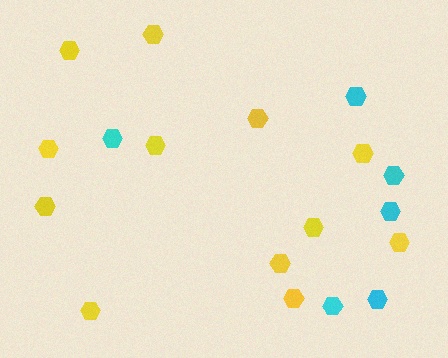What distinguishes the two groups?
There are 2 groups: one group of cyan hexagons (6) and one group of yellow hexagons (12).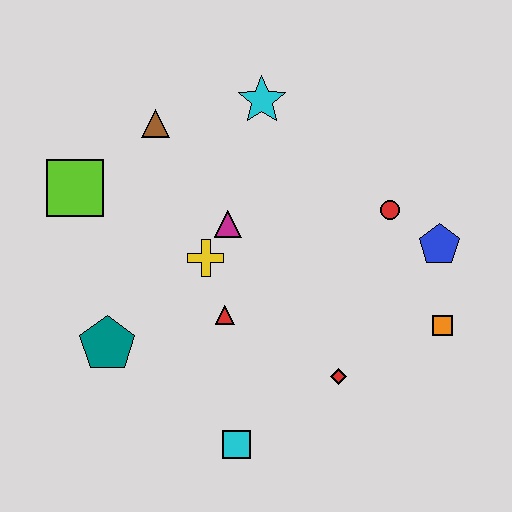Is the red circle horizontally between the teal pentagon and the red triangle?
No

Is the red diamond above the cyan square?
Yes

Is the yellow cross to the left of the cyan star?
Yes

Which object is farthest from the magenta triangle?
The orange square is farthest from the magenta triangle.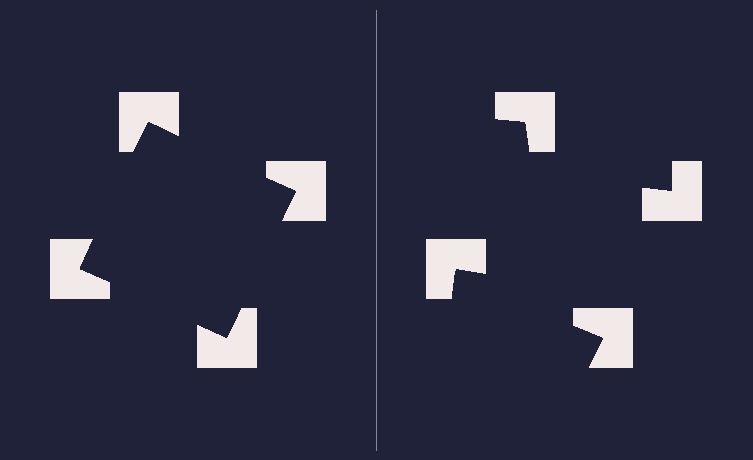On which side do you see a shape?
An illusory square appears on the left side. On the right side the wedge cuts are rotated, so no coherent shape forms.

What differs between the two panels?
The notched squares are positioned identically on both sides; only the wedge orientations differ. On the left they align to a square; on the right they are misaligned.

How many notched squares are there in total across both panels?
8 — 4 on each side.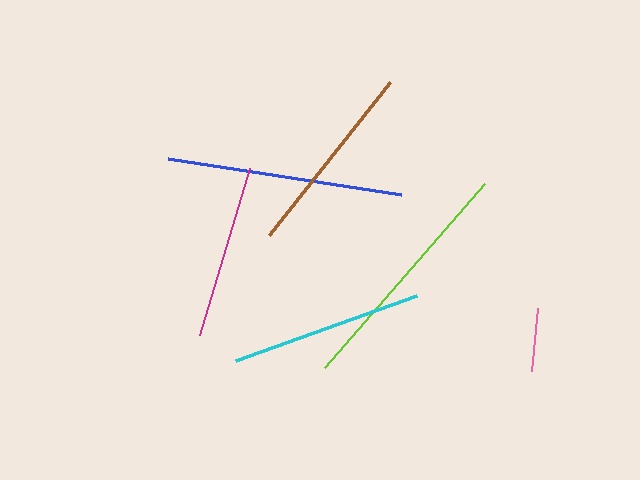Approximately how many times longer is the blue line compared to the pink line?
The blue line is approximately 3.7 times the length of the pink line.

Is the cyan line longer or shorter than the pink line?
The cyan line is longer than the pink line.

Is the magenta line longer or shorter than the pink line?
The magenta line is longer than the pink line.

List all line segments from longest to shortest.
From longest to shortest: lime, blue, brown, cyan, magenta, pink.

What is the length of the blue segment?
The blue segment is approximately 235 pixels long.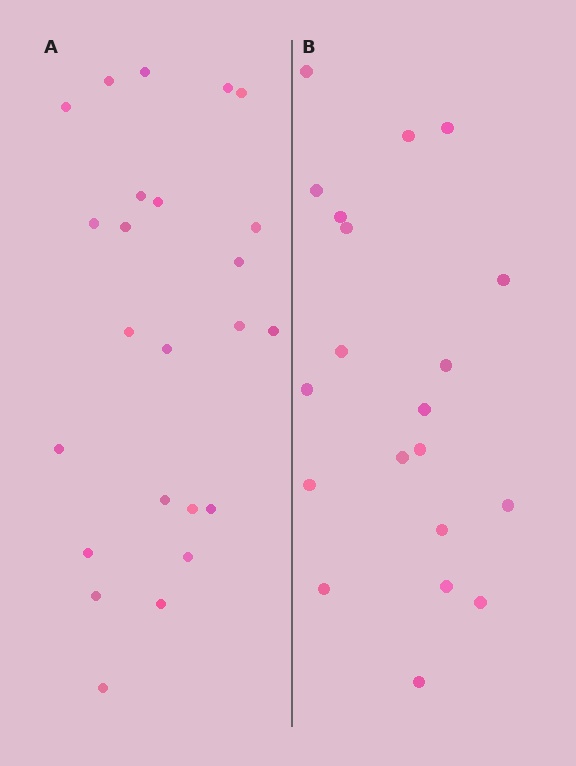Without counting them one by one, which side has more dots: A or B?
Region A (the left region) has more dots.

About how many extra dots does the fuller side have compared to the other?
Region A has about 4 more dots than region B.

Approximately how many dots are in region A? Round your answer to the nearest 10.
About 20 dots. (The exact count is 24, which rounds to 20.)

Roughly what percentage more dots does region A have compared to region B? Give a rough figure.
About 20% more.